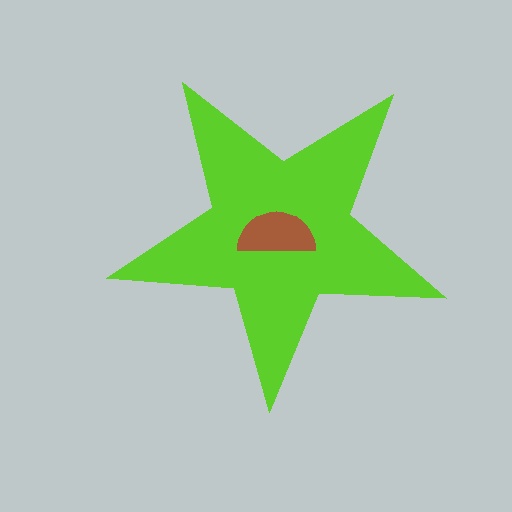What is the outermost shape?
The lime star.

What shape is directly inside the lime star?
The brown semicircle.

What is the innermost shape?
The brown semicircle.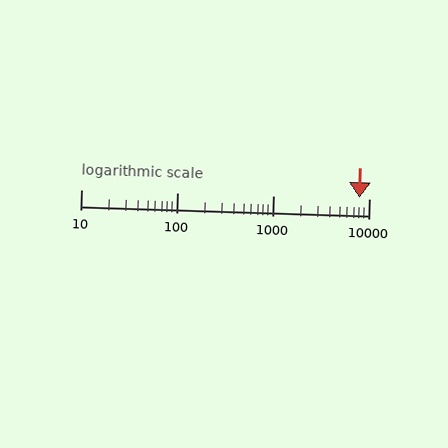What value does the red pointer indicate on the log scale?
The pointer indicates approximately 8000.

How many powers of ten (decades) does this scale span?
The scale spans 3 decades, from 10 to 10000.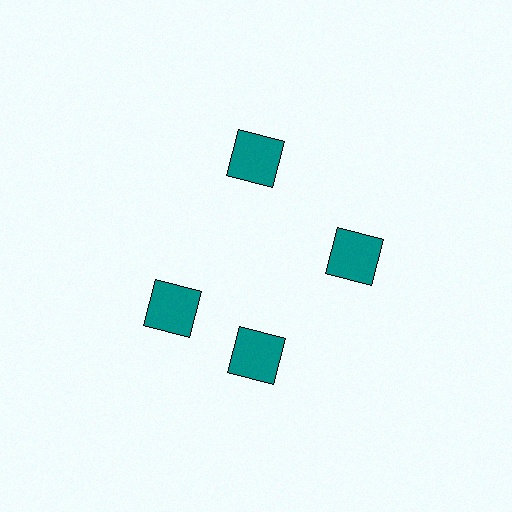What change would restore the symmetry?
The symmetry would be restored by rotating it back into even spacing with its neighbors so that all 4 squares sit at equal angles and equal distance from the center.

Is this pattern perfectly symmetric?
No. The 4 teal squares are arranged in a ring, but one element near the 9 o'clock position is rotated out of alignment along the ring, breaking the 4-fold rotational symmetry.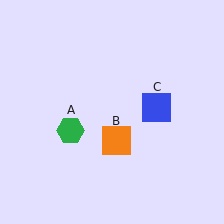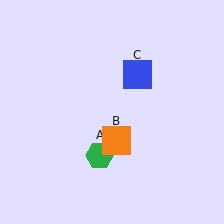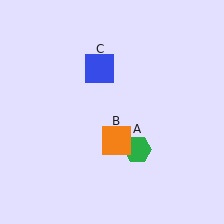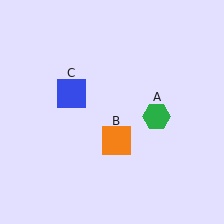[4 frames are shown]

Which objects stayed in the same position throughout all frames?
Orange square (object B) remained stationary.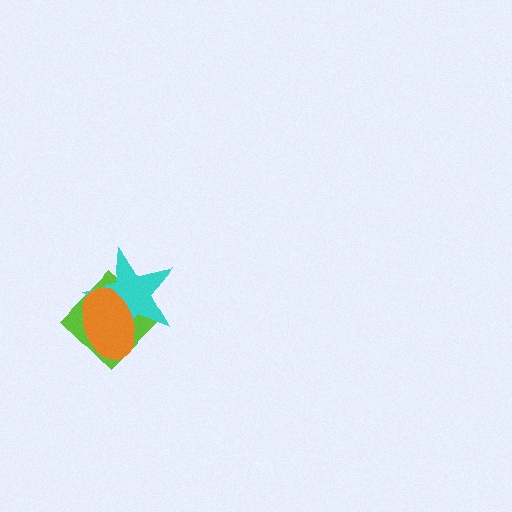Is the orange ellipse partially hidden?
No, no other shape covers it.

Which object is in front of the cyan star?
The orange ellipse is in front of the cyan star.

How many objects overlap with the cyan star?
2 objects overlap with the cyan star.